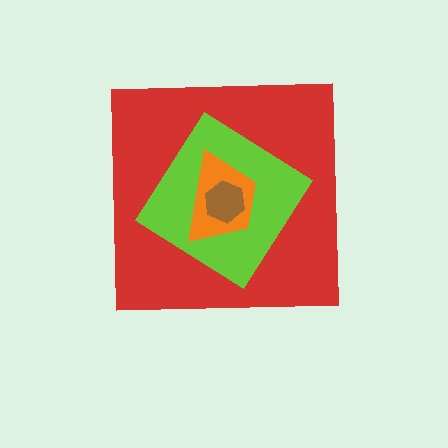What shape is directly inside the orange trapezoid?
The brown hexagon.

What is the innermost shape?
The brown hexagon.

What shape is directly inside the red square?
The lime diamond.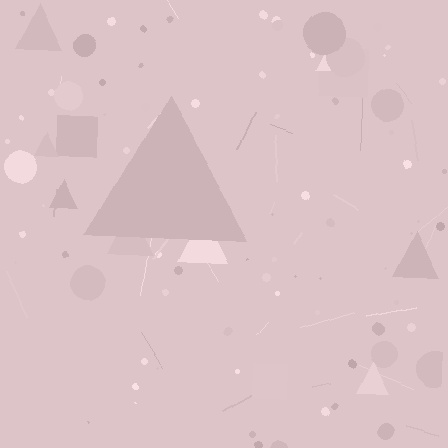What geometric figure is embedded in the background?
A triangle is embedded in the background.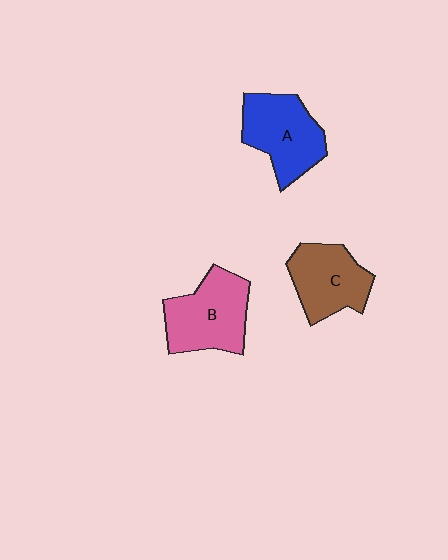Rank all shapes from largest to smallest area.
From largest to smallest: B (pink), A (blue), C (brown).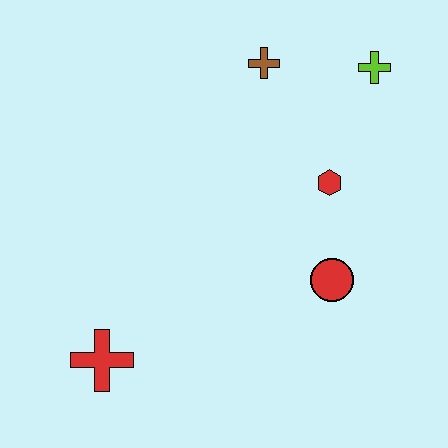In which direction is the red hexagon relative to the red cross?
The red hexagon is to the right of the red cross.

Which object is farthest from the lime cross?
The red cross is farthest from the lime cross.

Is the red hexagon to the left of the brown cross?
No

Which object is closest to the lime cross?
The brown cross is closest to the lime cross.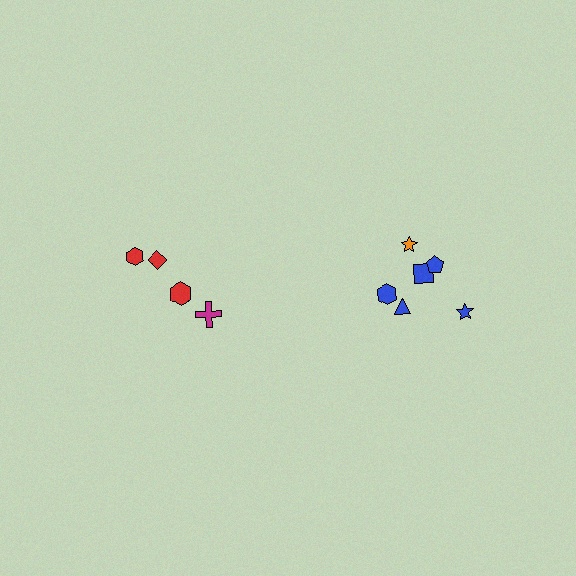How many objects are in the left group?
There are 4 objects.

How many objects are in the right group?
There are 6 objects.